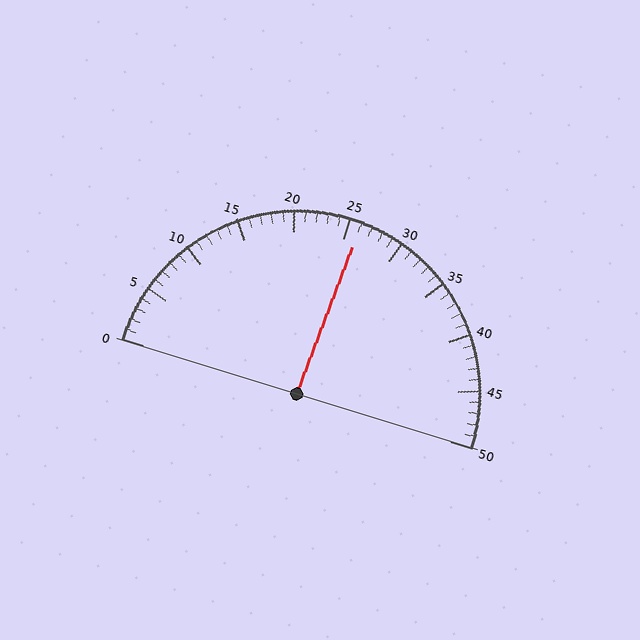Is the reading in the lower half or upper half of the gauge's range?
The reading is in the upper half of the range (0 to 50).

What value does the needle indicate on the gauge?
The needle indicates approximately 26.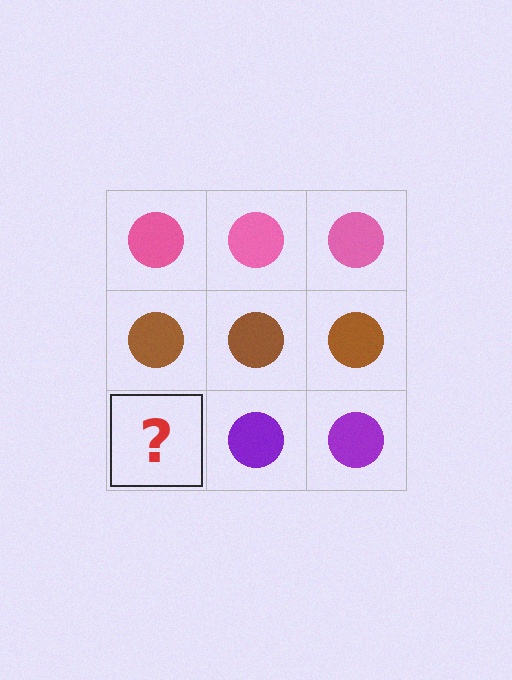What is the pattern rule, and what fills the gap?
The rule is that each row has a consistent color. The gap should be filled with a purple circle.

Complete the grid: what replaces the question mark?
The question mark should be replaced with a purple circle.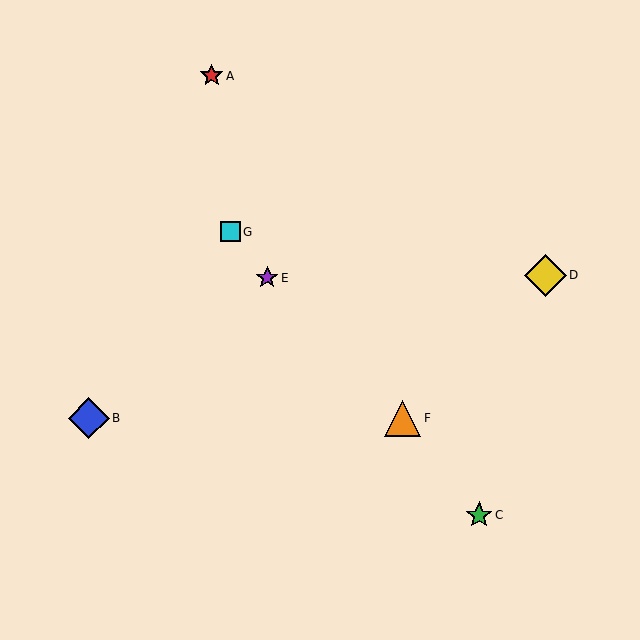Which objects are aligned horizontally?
Objects B, F are aligned horizontally.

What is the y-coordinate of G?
Object G is at y≈232.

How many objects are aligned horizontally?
2 objects (B, F) are aligned horizontally.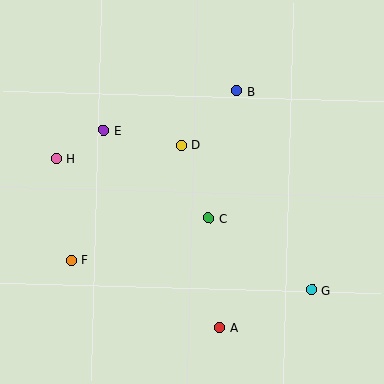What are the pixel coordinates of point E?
Point E is at (103, 130).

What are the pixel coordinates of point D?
Point D is at (182, 145).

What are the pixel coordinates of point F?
Point F is at (71, 260).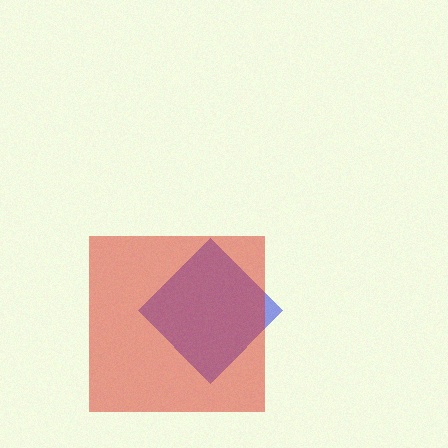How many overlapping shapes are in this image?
There are 2 overlapping shapes in the image.